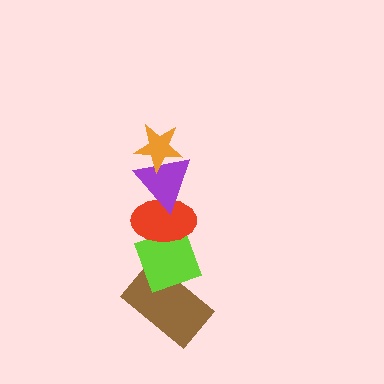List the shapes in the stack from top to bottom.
From top to bottom: the orange star, the purple triangle, the red ellipse, the lime diamond, the brown rectangle.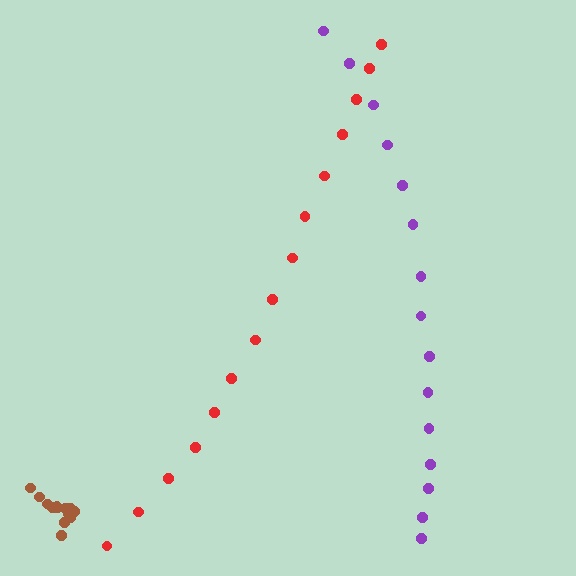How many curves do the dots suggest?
There are 3 distinct paths.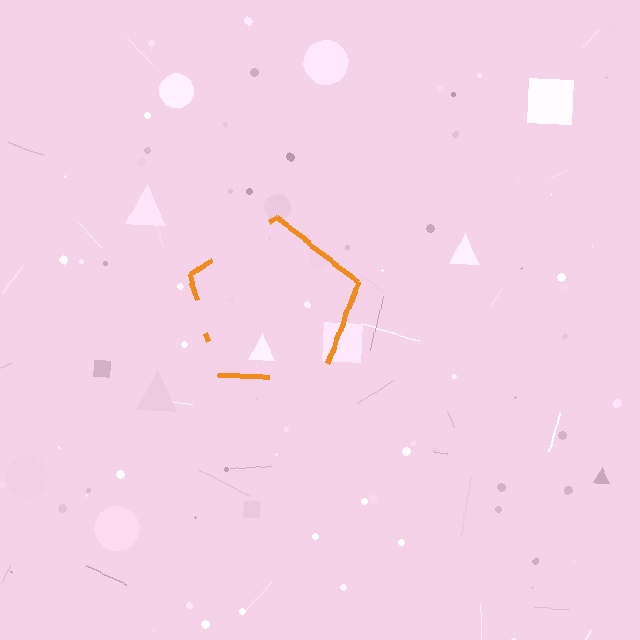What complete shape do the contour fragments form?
The contour fragments form a pentagon.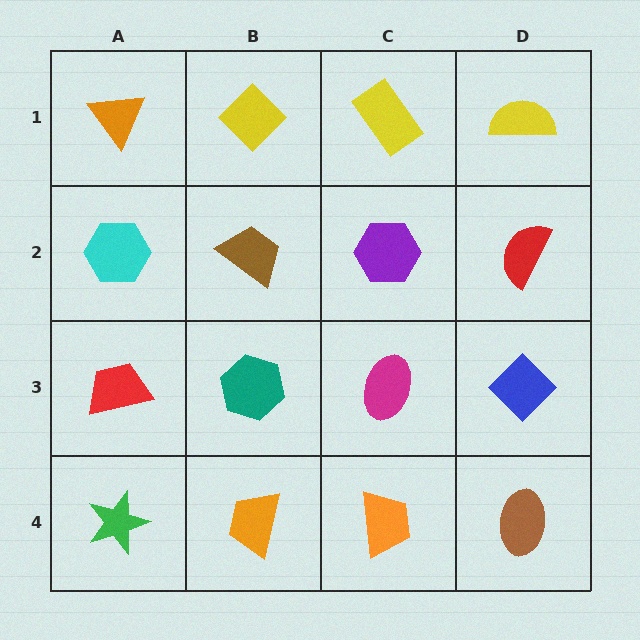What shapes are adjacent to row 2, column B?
A yellow diamond (row 1, column B), a teal hexagon (row 3, column B), a cyan hexagon (row 2, column A), a purple hexagon (row 2, column C).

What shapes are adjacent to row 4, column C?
A magenta ellipse (row 3, column C), an orange trapezoid (row 4, column B), a brown ellipse (row 4, column D).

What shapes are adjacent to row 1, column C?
A purple hexagon (row 2, column C), a yellow diamond (row 1, column B), a yellow semicircle (row 1, column D).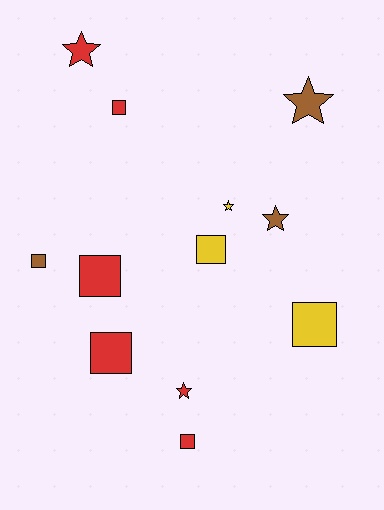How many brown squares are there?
There is 1 brown square.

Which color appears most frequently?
Red, with 6 objects.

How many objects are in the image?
There are 12 objects.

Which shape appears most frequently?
Square, with 7 objects.